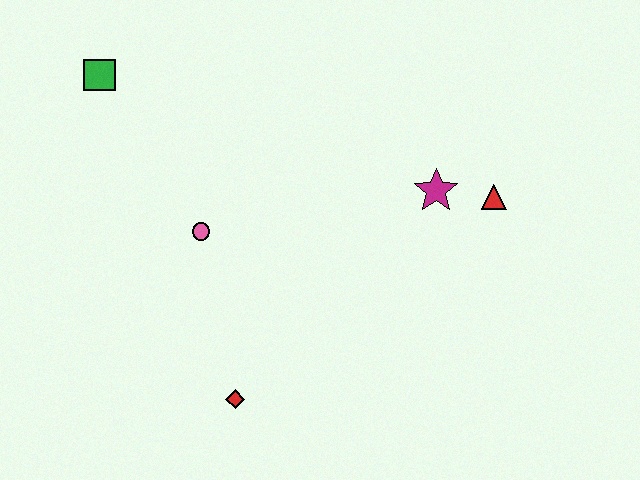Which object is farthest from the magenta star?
The green square is farthest from the magenta star.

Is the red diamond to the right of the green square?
Yes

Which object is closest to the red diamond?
The pink circle is closest to the red diamond.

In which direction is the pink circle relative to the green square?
The pink circle is below the green square.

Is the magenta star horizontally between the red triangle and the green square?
Yes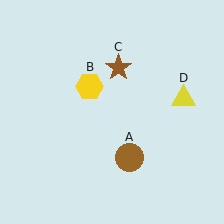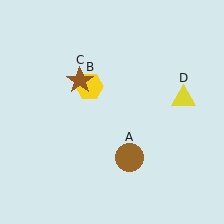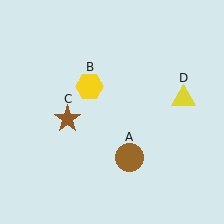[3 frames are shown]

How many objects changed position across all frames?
1 object changed position: brown star (object C).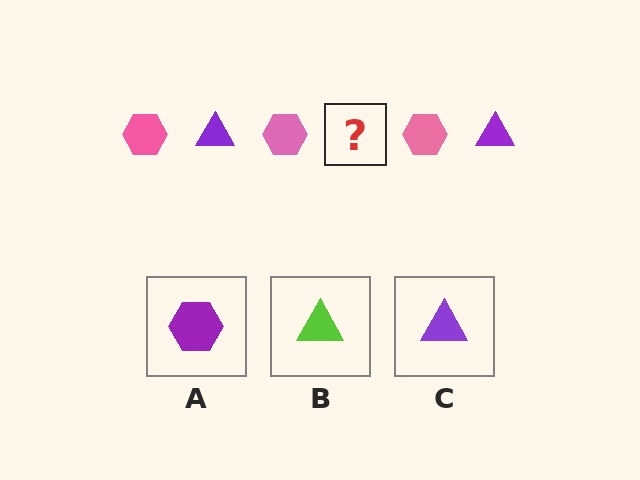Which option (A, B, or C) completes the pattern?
C.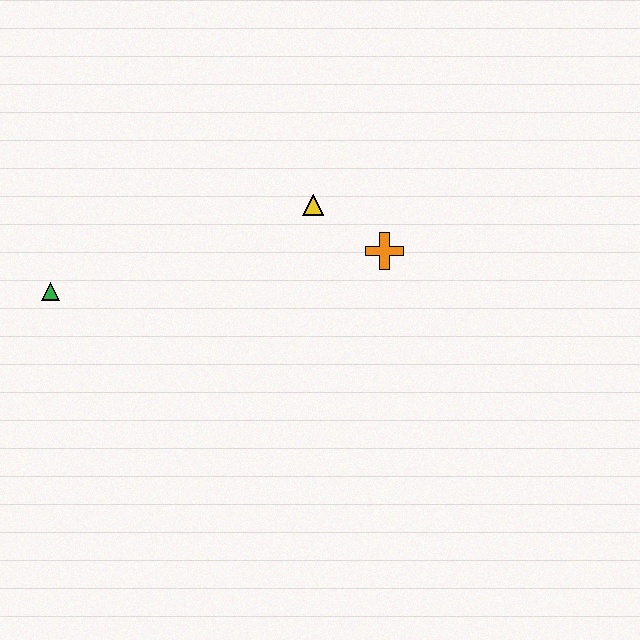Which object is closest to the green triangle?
The yellow triangle is closest to the green triangle.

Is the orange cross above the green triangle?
Yes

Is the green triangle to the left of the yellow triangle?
Yes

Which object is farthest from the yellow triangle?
The green triangle is farthest from the yellow triangle.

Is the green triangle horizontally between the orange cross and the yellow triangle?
No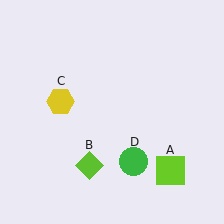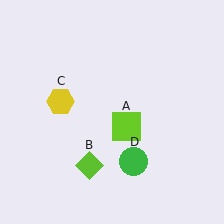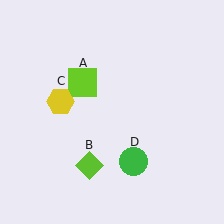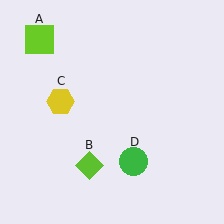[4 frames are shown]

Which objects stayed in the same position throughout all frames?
Lime diamond (object B) and yellow hexagon (object C) and green circle (object D) remained stationary.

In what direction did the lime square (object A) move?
The lime square (object A) moved up and to the left.